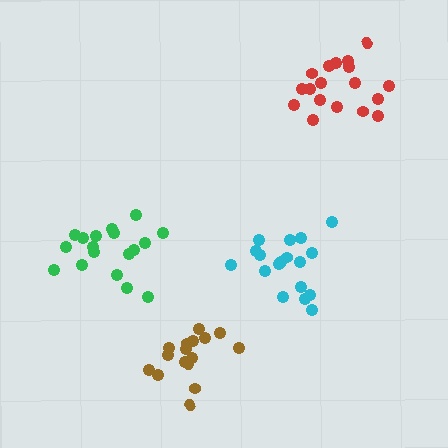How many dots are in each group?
Group 1: 18 dots, Group 2: 18 dots, Group 3: 16 dots, Group 4: 18 dots (70 total).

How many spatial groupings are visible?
There are 4 spatial groupings.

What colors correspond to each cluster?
The clusters are colored: cyan, green, brown, red.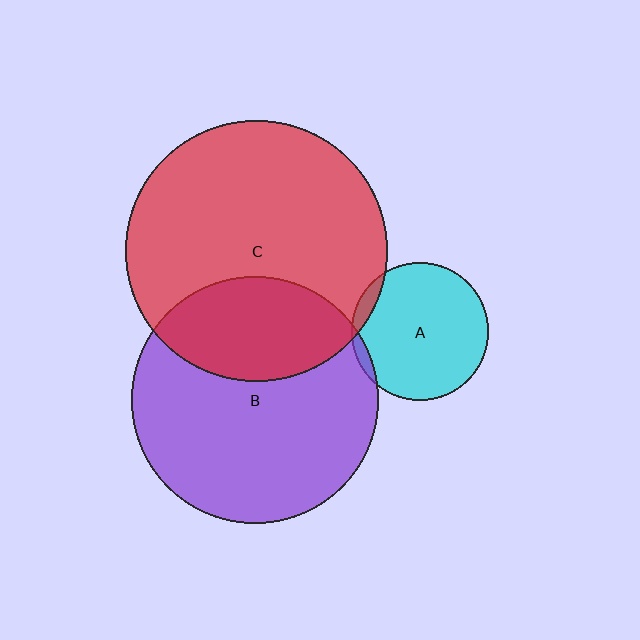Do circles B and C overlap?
Yes.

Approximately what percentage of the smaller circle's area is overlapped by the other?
Approximately 30%.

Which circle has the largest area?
Circle C (red).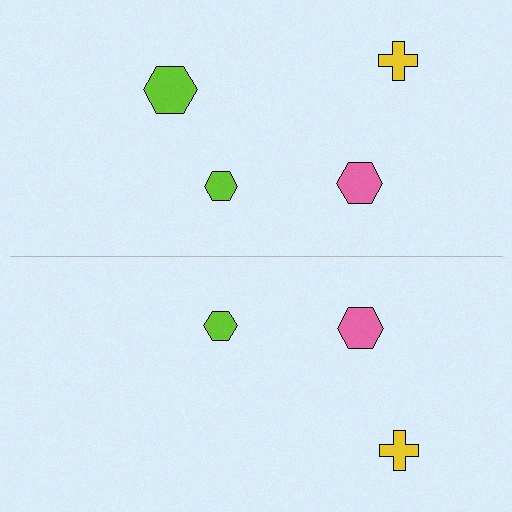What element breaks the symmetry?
A lime hexagon is missing from the bottom side.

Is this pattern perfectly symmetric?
No, the pattern is not perfectly symmetric. A lime hexagon is missing from the bottom side.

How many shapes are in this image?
There are 7 shapes in this image.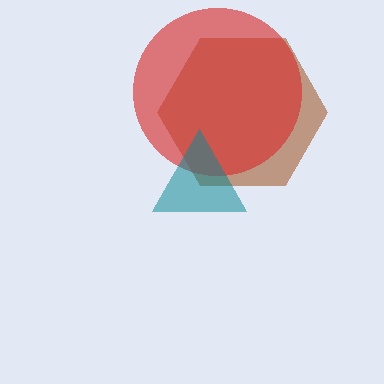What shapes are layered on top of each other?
The layered shapes are: a brown hexagon, a red circle, a teal triangle.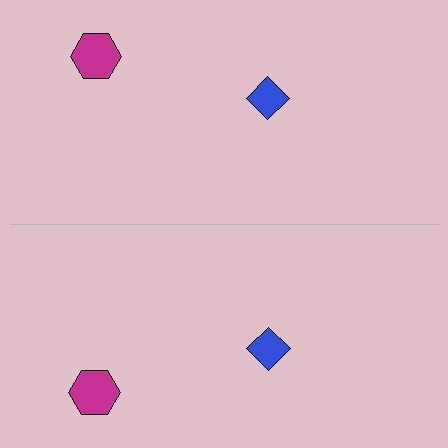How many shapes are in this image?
There are 4 shapes in this image.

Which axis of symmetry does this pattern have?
The pattern has a horizontal axis of symmetry running through the center of the image.